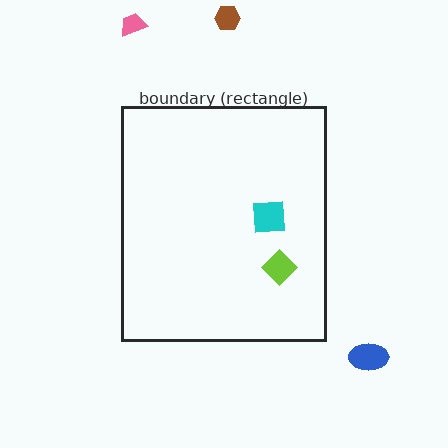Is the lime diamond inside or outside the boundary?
Inside.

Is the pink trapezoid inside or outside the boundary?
Outside.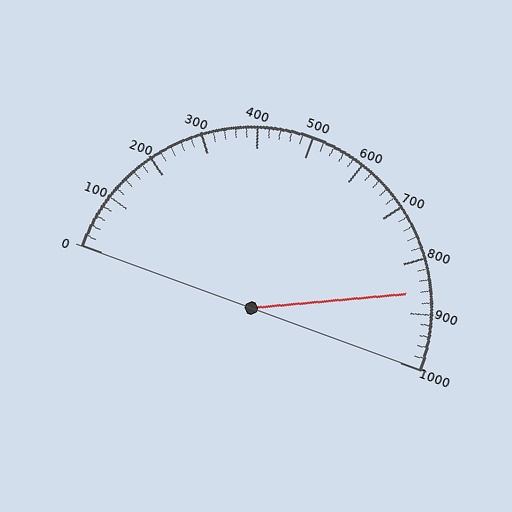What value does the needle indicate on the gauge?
The needle indicates approximately 860.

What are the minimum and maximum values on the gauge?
The gauge ranges from 0 to 1000.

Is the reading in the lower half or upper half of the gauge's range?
The reading is in the upper half of the range (0 to 1000).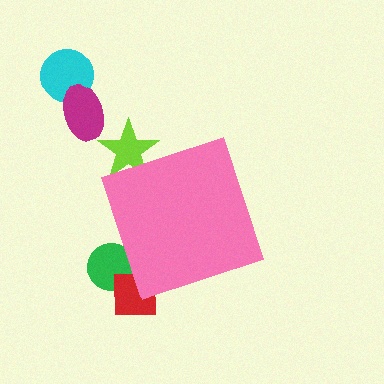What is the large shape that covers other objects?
A pink diamond.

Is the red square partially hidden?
Yes, the red square is partially hidden behind the pink diamond.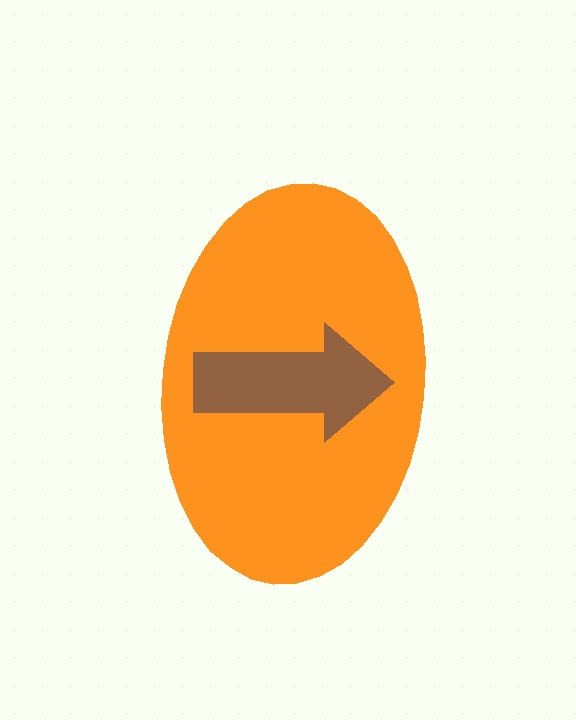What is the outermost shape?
The orange ellipse.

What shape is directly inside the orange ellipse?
The brown arrow.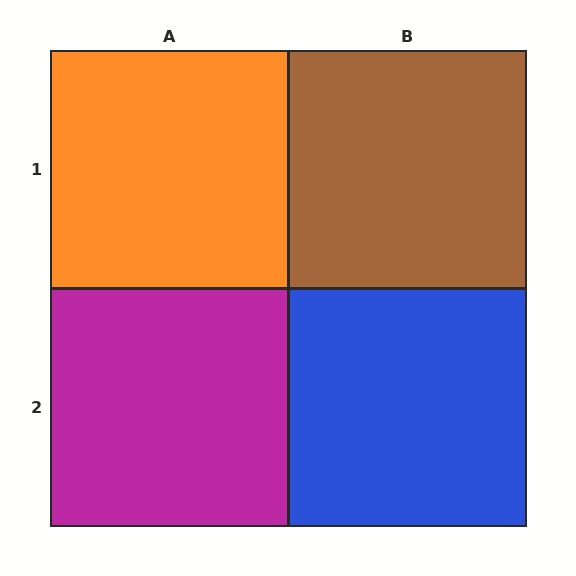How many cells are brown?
1 cell is brown.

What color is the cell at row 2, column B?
Blue.